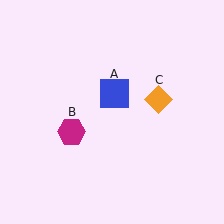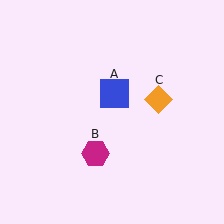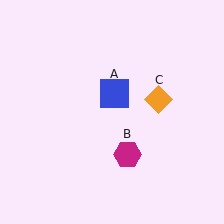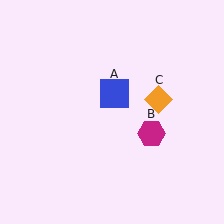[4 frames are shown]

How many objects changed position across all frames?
1 object changed position: magenta hexagon (object B).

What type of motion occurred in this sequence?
The magenta hexagon (object B) rotated counterclockwise around the center of the scene.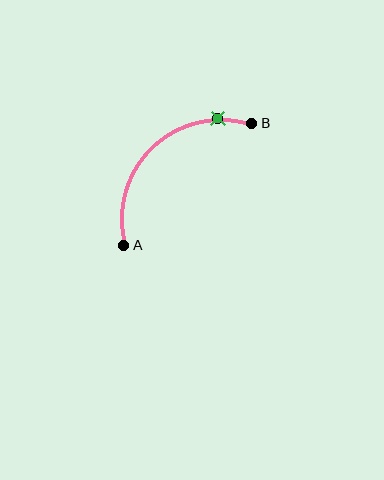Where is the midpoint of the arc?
The arc midpoint is the point on the curve farthest from the straight line joining A and B. It sits above and to the left of that line.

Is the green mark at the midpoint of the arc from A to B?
No. The green mark lies on the arc but is closer to endpoint B. The arc midpoint would be at the point on the curve equidistant along the arc from both A and B.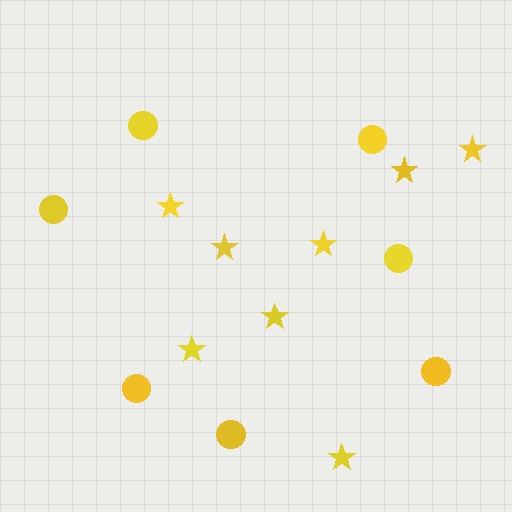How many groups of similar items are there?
There are 2 groups: one group of circles (7) and one group of stars (8).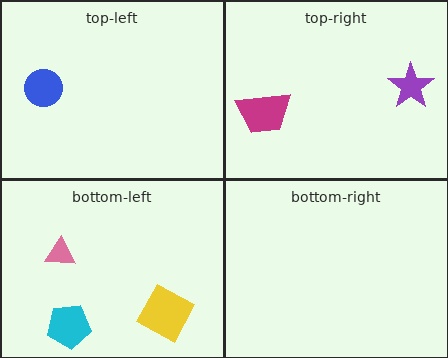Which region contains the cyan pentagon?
The bottom-left region.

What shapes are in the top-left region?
The blue circle.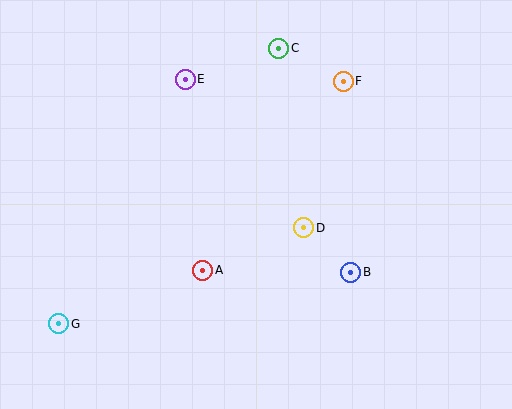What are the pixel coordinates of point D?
Point D is at (304, 228).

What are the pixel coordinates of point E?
Point E is at (185, 79).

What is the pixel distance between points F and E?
The distance between F and E is 158 pixels.